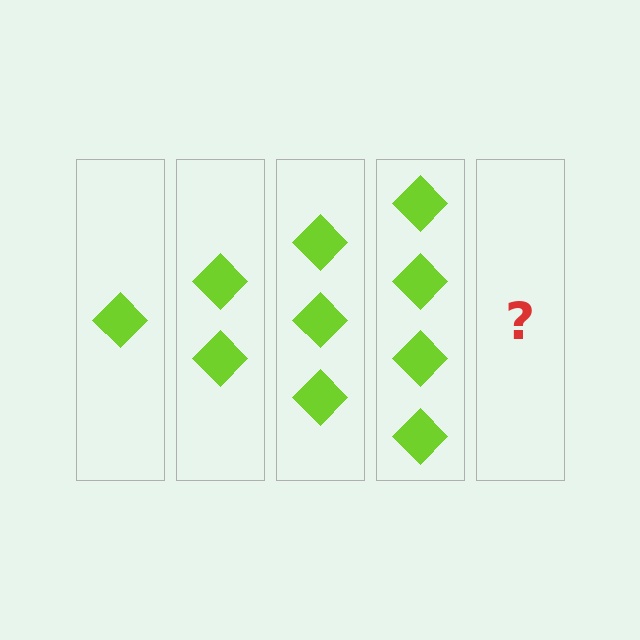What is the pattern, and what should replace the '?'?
The pattern is that each step adds one more diamond. The '?' should be 5 diamonds.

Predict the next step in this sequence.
The next step is 5 diamonds.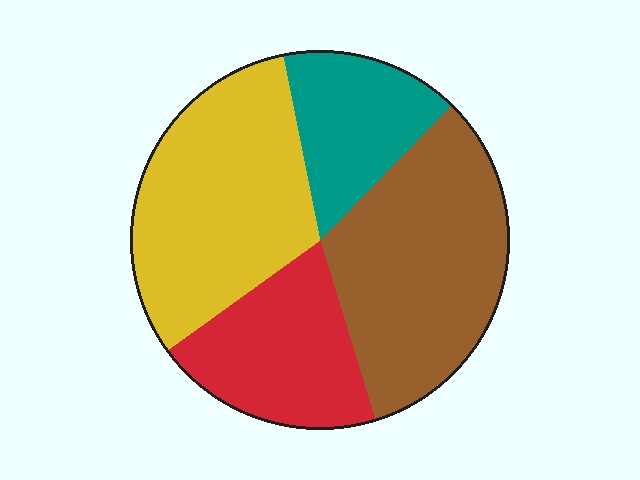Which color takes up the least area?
Teal, at roughly 15%.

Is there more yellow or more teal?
Yellow.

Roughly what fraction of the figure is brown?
Brown covers about 35% of the figure.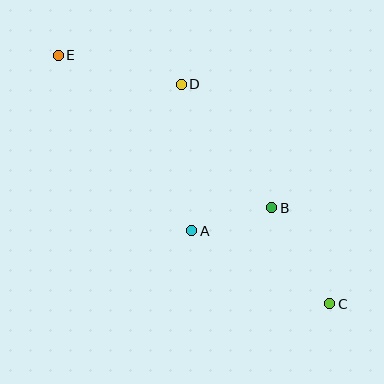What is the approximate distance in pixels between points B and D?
The distance between B and D is approximately 153 pixels.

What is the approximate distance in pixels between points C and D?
The distance between C and D is approximately 265 pixels.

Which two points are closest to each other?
Points A and B are closest to each other.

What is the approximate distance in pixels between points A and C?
The distance between A and C is approximately 156 pixels.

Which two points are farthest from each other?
Points C and E are farthest from each other.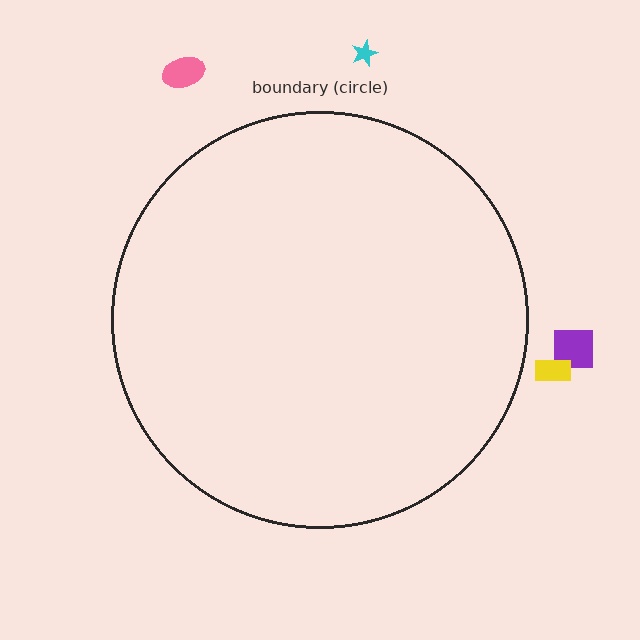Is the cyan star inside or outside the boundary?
Outside.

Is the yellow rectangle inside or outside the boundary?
Outside.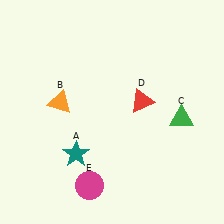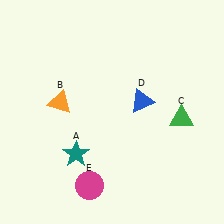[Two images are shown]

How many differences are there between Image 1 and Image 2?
There is 1 difference between the two images.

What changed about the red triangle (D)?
In Image 1, D is red. In Image 2, it changed to blue.